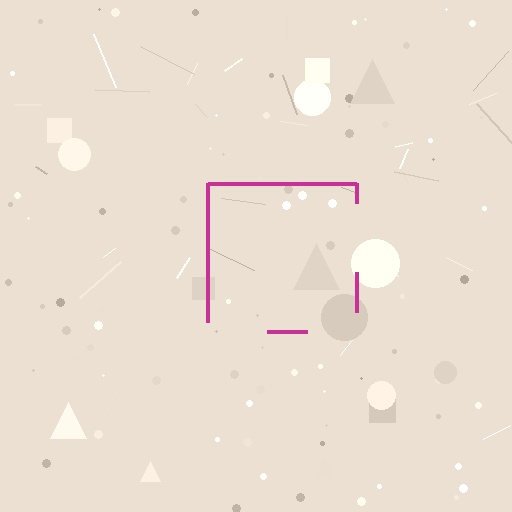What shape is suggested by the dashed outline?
The dashed outline suggests a square.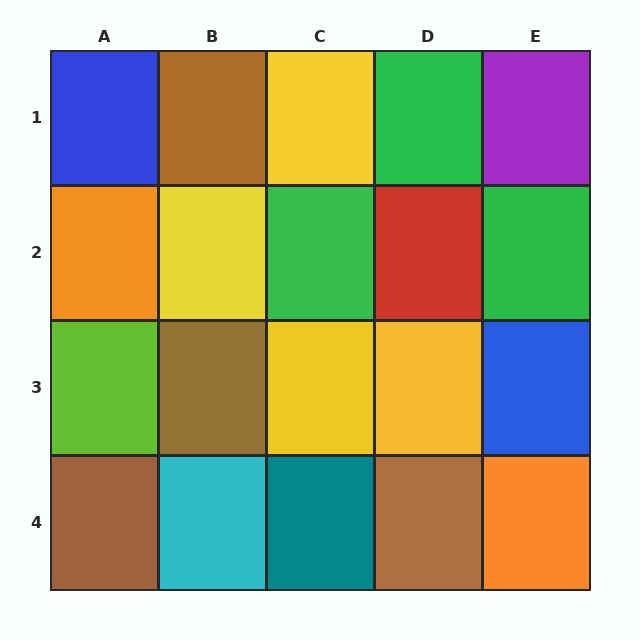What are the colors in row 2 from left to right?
Orange, yellow, green, red, green.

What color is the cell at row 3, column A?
Lime.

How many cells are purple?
1 cell is purple.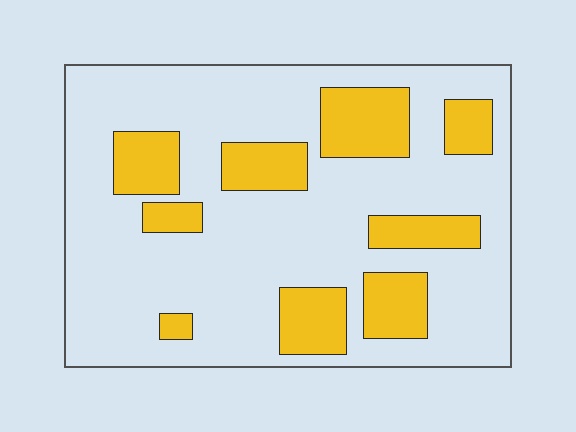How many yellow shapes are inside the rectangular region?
9.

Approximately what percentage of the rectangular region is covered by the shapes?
Approximately 25%.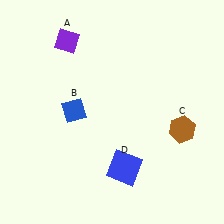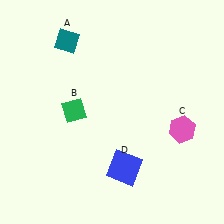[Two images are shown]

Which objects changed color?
A changed from purple to teal. B changed from blue to green. C changed from brown to pink.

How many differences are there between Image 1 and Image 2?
There are 3 differences between the two images.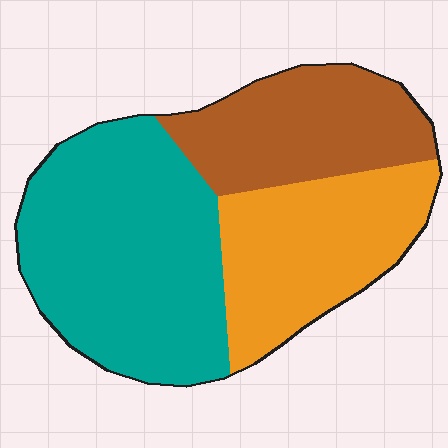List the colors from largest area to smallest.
From largest to smallest: teal, orange, brown.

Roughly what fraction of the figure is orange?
Orange takes up about one quarter (1/4) of the figure.